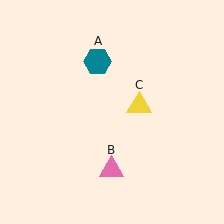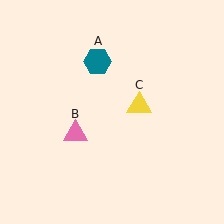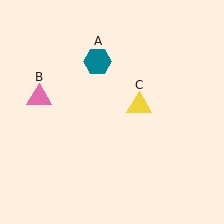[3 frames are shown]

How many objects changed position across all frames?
1 object changed position: pink triangle (object B).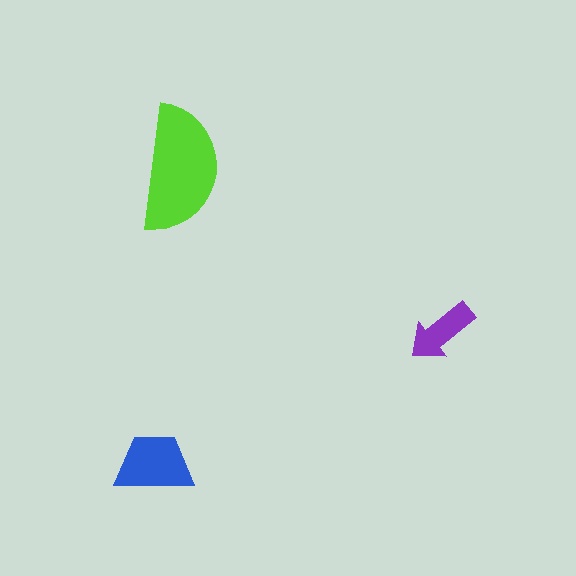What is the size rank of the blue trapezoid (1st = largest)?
2nd.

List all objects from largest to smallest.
The lime semicircle, the blue trapezoid, the purple arrow.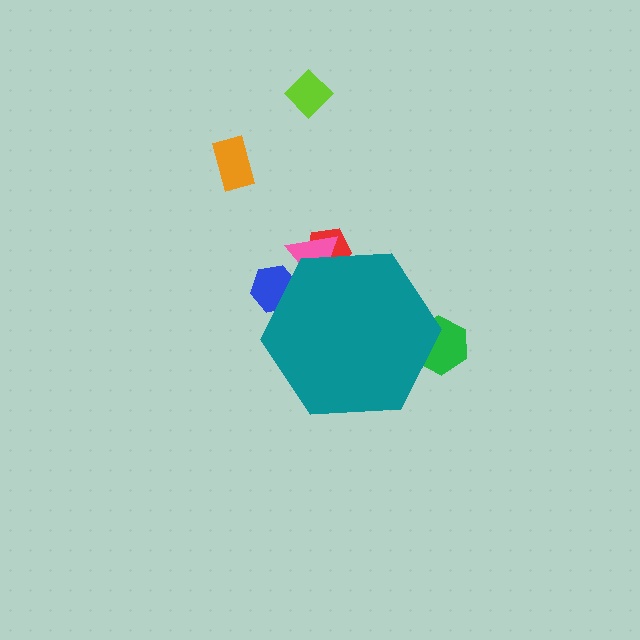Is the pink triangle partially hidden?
Yes, the pink triangle is partially hidden behind the teal hexagon.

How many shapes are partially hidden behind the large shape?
4 shapes are partially hidden.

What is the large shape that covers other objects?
A teal hexagon.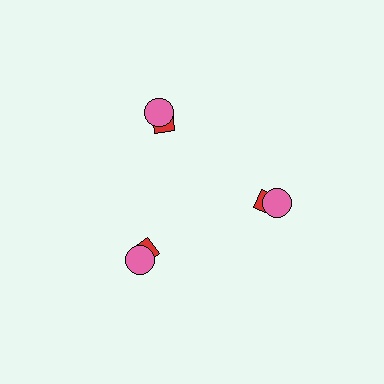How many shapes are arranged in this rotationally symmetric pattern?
There are 6 shapes, arranged in 3 groups of 2.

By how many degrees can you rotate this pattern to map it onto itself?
The pattern maps onto itself every 120 degrees of rotation.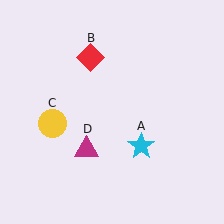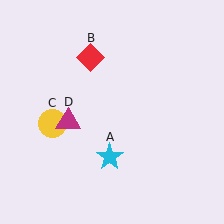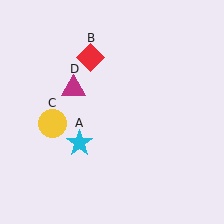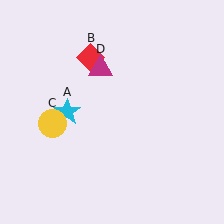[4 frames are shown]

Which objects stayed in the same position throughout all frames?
Red diamond (object B) and yellow circle (object C) remained stationary.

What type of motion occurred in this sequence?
The cyan star (object A), magenta triangle (object D) rotated clockwise around the center of the scene.